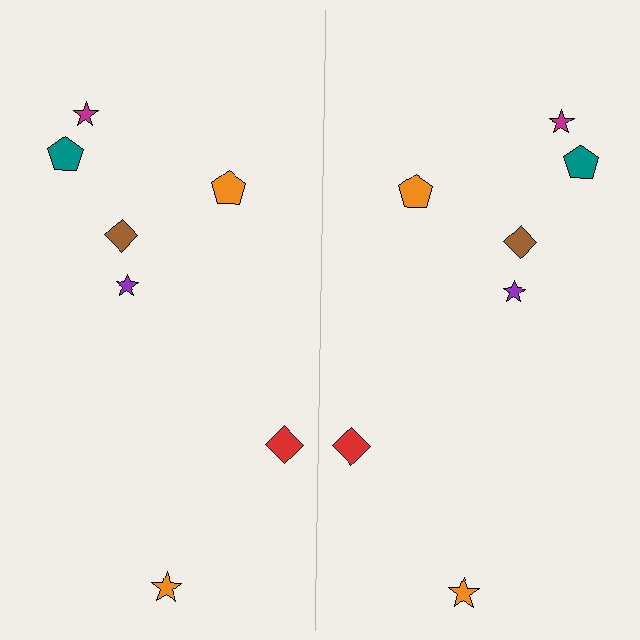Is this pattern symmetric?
Yes, this pattern has bilateral (reflection) symmetry.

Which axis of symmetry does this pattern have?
The pattern has a vertical axis of symmetry running through the center of the image.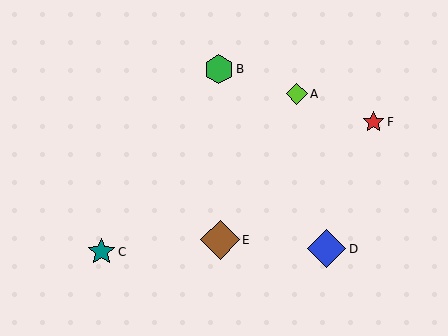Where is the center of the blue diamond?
The center of the blue diamond is at (327, 249).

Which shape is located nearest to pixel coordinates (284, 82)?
The lime diamond (labeled A) at (297, 94) is nearest to that location.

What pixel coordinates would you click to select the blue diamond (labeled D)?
Click at (327, 249) to select the blue diamond D.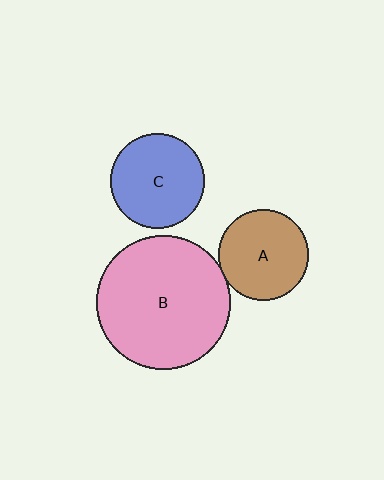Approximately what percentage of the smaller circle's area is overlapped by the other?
Approximately 5%.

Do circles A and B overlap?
Yes.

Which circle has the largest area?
Circle B (pink).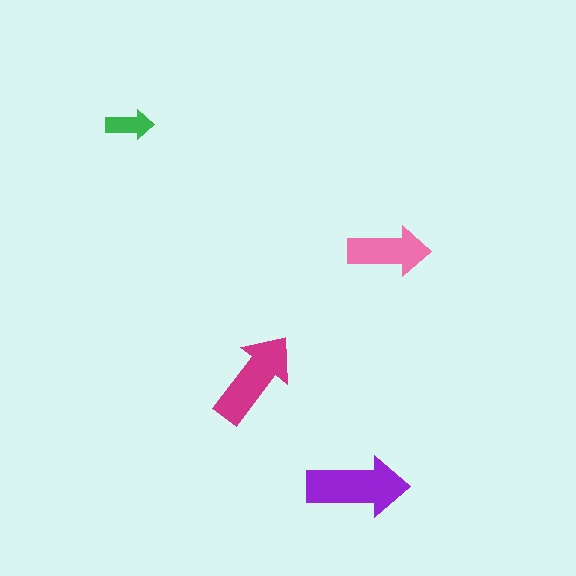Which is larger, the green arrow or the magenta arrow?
The magenta one.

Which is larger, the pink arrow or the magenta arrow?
The magenta one.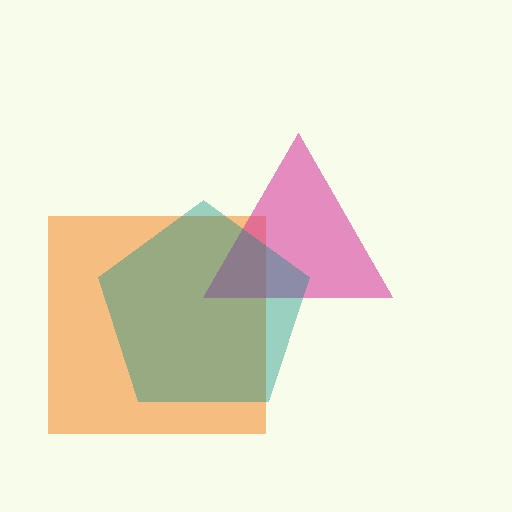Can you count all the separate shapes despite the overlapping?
Yes, there are 3 separate shapes.